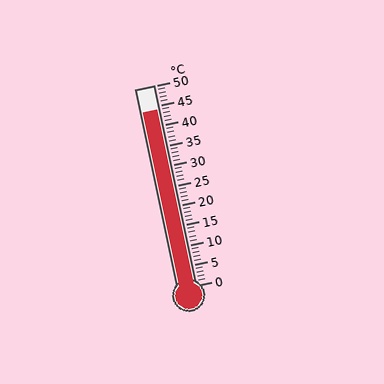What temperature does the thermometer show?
The thermometer shows approximately 44°C.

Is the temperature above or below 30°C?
The temperature is above 30°C.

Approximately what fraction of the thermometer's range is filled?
The thermometer is filled to approximately 90% of its range.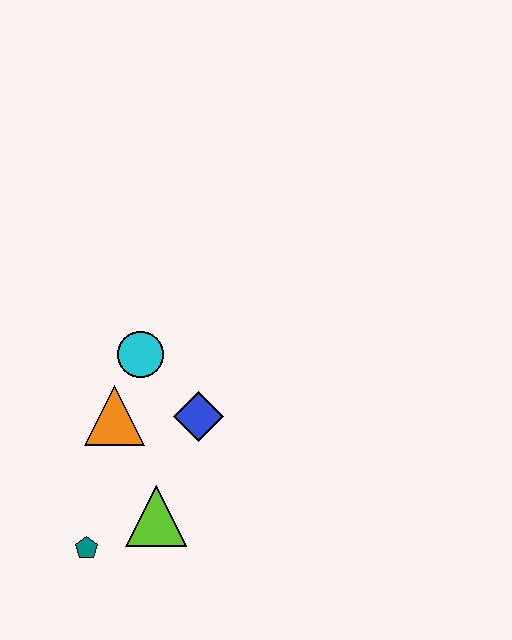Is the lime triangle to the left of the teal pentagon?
No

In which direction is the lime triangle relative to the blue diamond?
The lime triangle is below the blue diamond.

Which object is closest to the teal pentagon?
The lime triangle is closest to the teal pentagon.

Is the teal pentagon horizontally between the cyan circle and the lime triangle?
No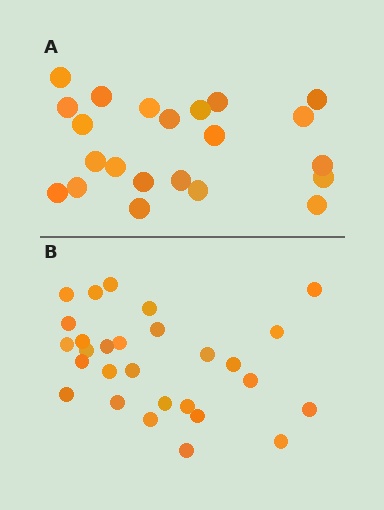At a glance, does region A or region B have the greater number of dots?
Region B (the bottom region) has more dots.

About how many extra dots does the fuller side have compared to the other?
Region B has about 6 more dots than region A.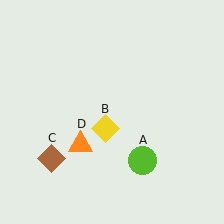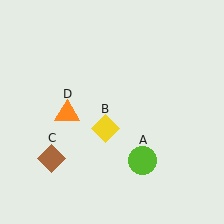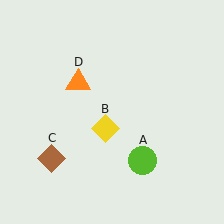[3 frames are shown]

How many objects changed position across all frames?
1 object changed position: orange triangle (object D).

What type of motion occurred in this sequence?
The orange triangle (object D) rotated clockwise around the center of the scene.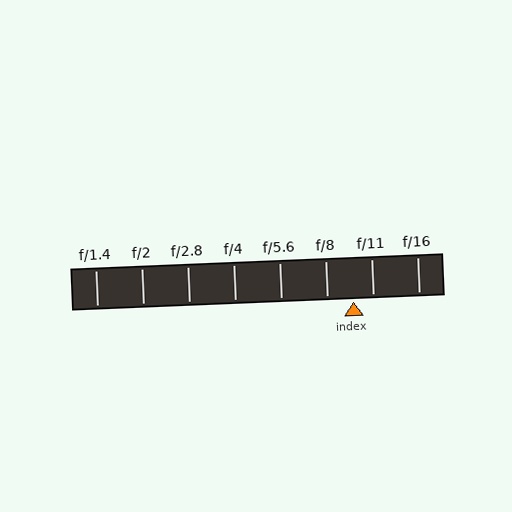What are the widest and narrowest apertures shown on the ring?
The widest aperture shown is f/1.4 and the narrowest is f/16.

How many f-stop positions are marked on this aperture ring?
There are 8 f-stop positions marked.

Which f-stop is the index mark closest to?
The index mark is closest to f/11.